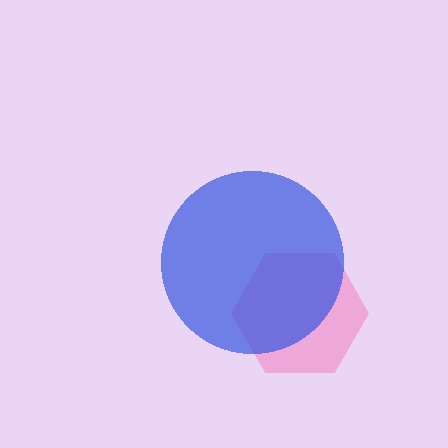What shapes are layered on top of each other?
The layered shapes are: a pink hexagon, a blue circle.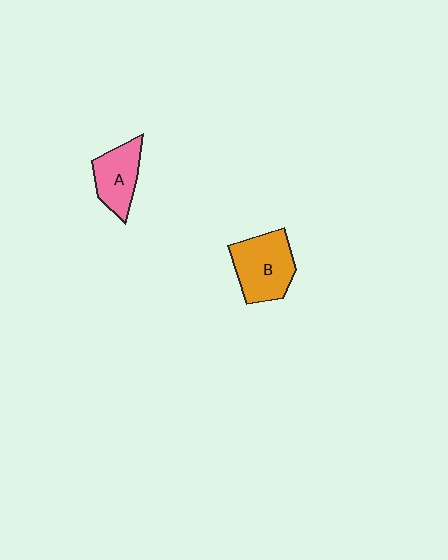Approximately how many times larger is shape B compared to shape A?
Approximately 1.3 times.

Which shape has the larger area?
Shape B (orange).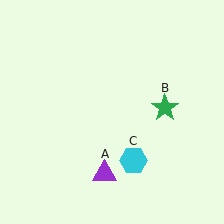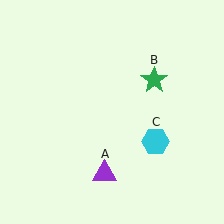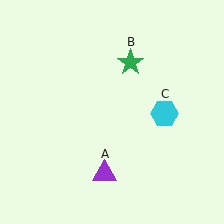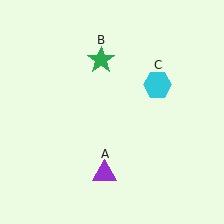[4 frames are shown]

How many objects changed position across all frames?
2 objects changed position: green star (object B), cyan hexagon (object C).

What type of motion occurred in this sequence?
The green star (object B), cyan hexagon (object C) rotated counterclockwise around the center of the scene.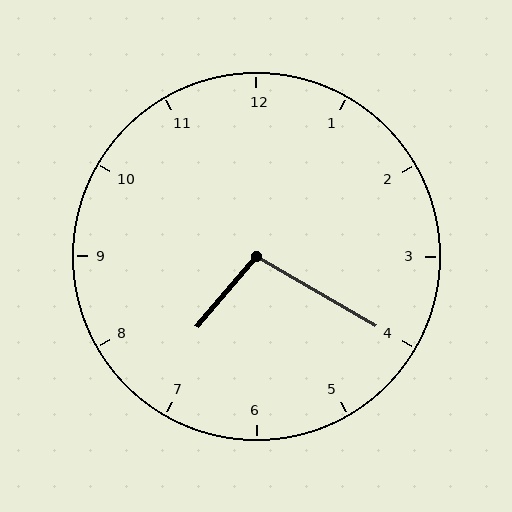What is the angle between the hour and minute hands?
Approximately 100 degrees.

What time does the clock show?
7:20.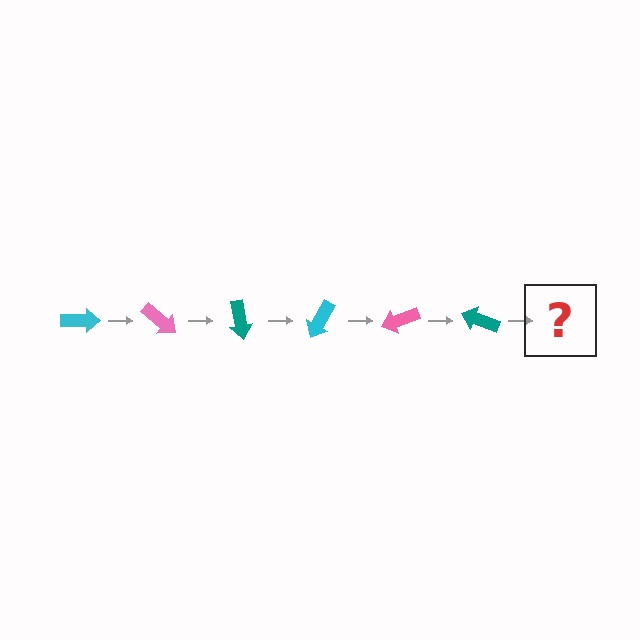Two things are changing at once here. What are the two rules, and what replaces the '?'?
The two rules are that it rotates 40 degrees each step and the color cycles through cyan, pink, and teal. The '?' should be a cyan arrow, rotated 240 degrees from the start.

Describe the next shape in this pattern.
It should be a cyan arrow, rotated 240 degrees from the start.